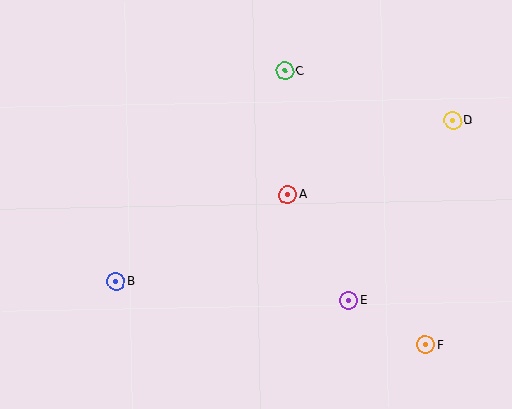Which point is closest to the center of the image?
Point A at (287, 195) is closest to the center.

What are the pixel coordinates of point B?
Point B is at (116, 281).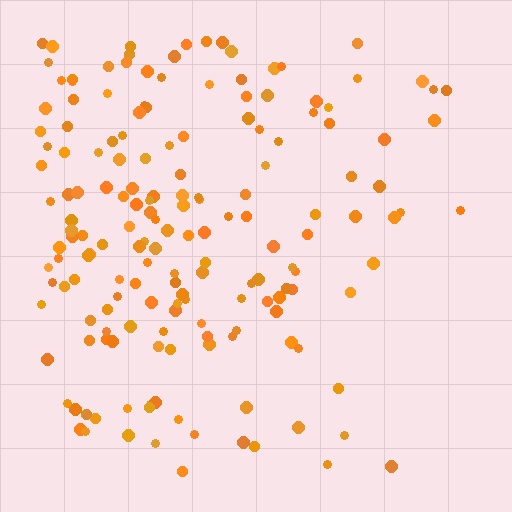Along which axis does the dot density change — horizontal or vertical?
Horizontal.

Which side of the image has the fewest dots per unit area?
The right.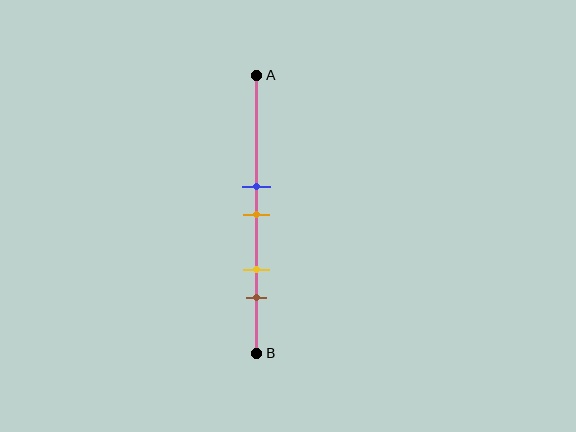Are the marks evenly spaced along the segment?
No, the marks are not evenly spaced.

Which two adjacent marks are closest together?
The blue and orange marks are the closest adjacent pair.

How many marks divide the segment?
There are 4 marks dividing the segment.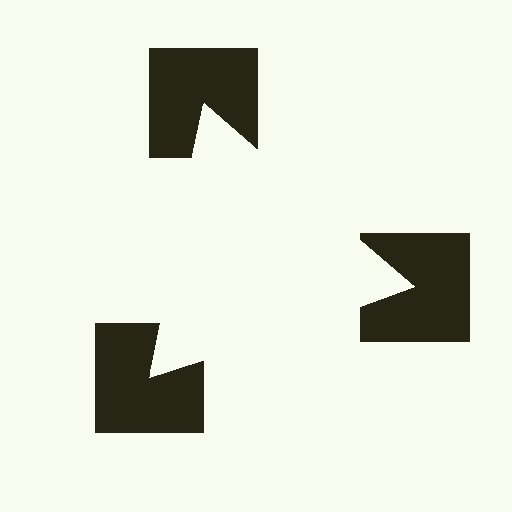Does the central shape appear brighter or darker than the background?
It typically appears slightly brighter than the background, even though no actual brightness change is drawn.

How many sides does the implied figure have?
3 sides.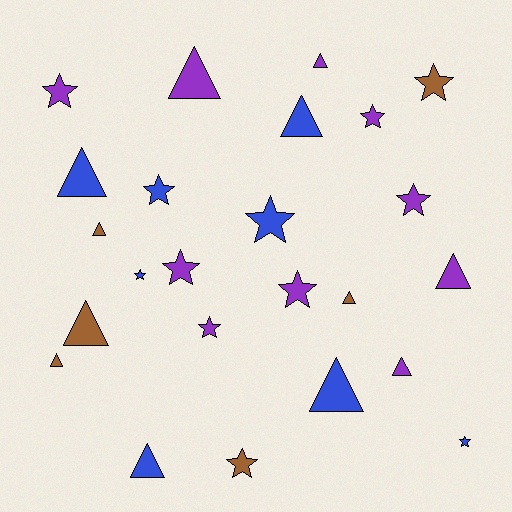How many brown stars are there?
There are 2 brown stars.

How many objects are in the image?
There are 24 objects.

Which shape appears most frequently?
Star, with 12 objects.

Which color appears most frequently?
Purple, with 10 objects.